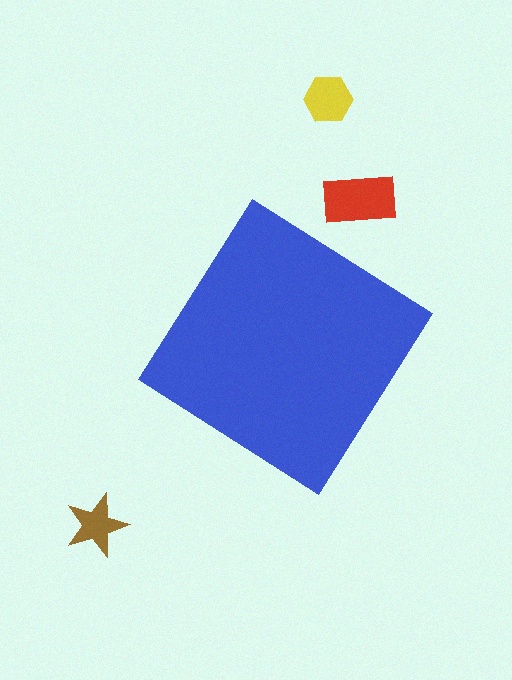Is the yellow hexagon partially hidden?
No, the yellow hexagon is fully visible.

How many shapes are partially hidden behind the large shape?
0 shapes are partially hidden.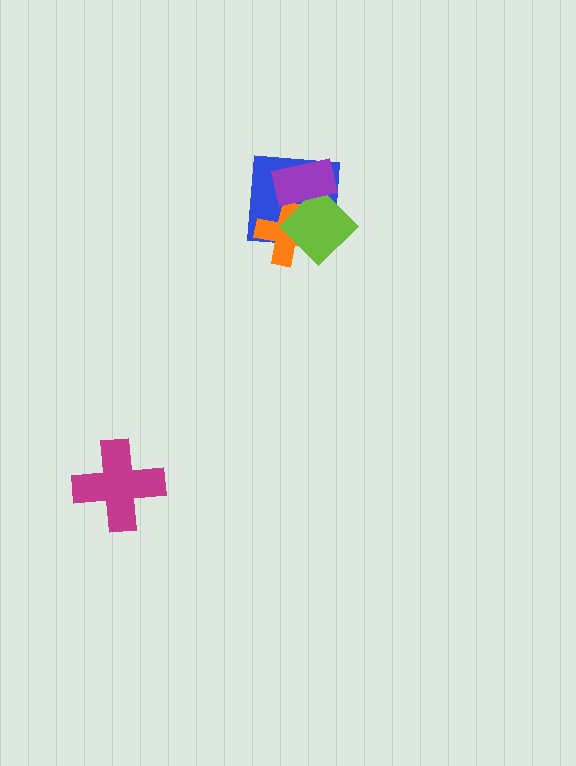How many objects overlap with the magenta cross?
0 objects overlap with the magenta cross.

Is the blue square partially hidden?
Yes, it is partially covered by another shape.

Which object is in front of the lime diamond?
The purple rectangle is in front of the lime diamond.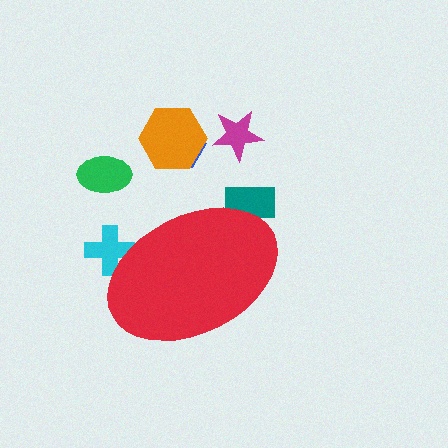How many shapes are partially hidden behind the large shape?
2 shapes are partially hidden.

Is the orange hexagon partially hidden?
No, the orange hexagon is fully visible.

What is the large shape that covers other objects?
A red ellipse.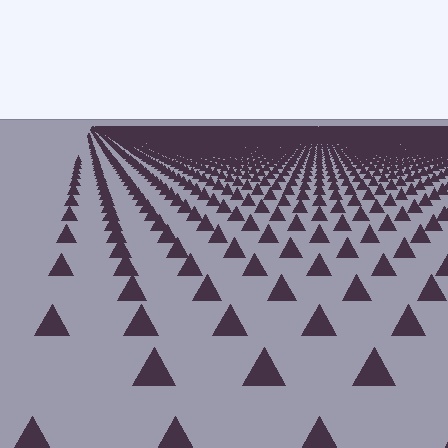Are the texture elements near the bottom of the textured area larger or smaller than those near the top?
Larger. Near the bottom, elements are closer to the viewer and appear at a bigger on-screen size.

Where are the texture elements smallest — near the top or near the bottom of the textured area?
Near the top.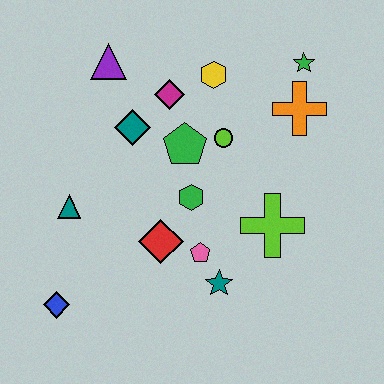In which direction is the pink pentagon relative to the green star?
The pink pentagon is below the green star.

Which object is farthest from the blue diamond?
The green star is farthest from the blue diamond.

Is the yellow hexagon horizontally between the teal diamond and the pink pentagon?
No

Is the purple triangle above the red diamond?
Yes